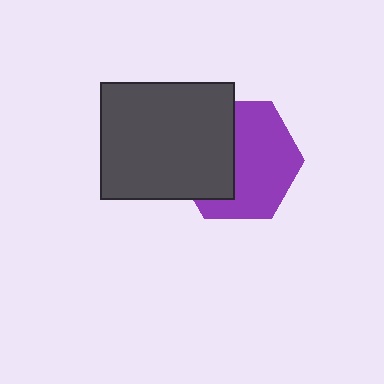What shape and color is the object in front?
The object in front is a dark gray rectangle.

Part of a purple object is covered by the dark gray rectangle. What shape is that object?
It is a hexagon.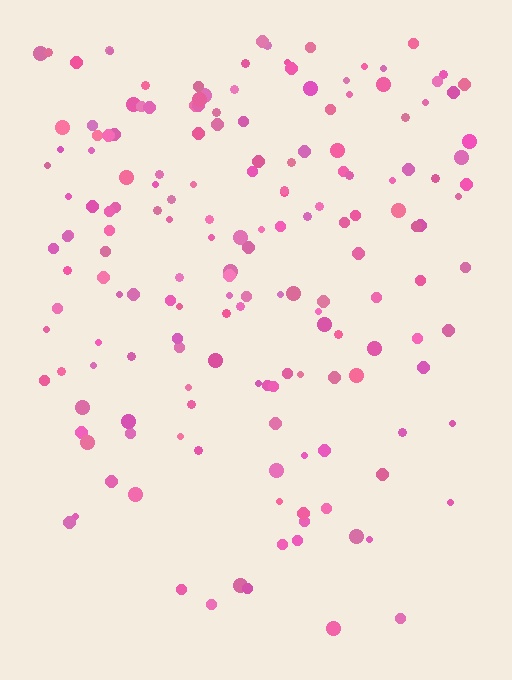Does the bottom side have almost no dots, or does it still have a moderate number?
Still a moderate number, just noticeably fewer than the top.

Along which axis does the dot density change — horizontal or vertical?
Vertical.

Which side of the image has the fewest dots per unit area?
The bottom.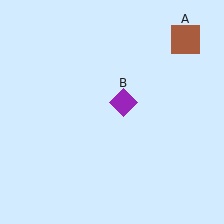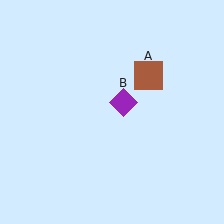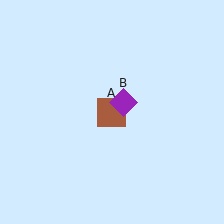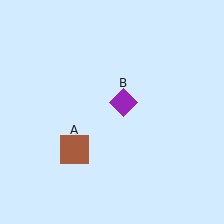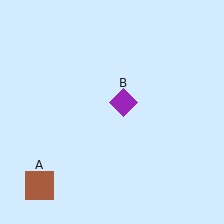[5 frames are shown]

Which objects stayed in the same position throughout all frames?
Purple diamond (object B) remained stationary.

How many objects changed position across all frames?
1 object changed position: brown square (object A).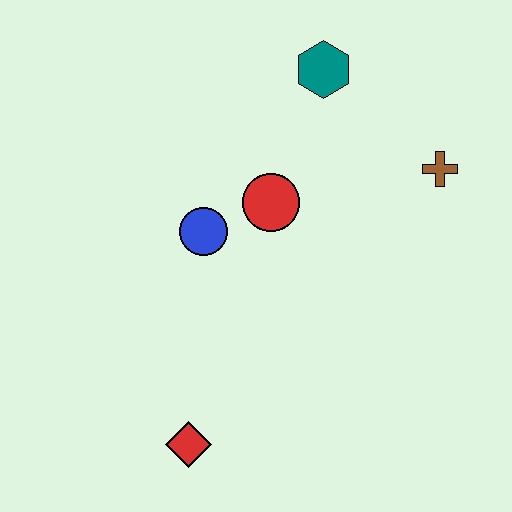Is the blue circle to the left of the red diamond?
No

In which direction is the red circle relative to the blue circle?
The red circle is to the right of the blue circle.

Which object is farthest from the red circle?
The red diamond is farthest from the red circle.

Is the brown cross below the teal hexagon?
Yes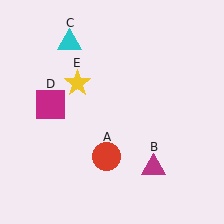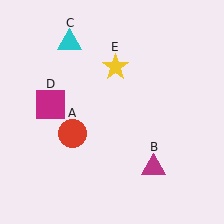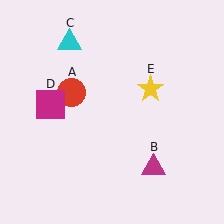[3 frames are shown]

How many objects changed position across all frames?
2 objects changed position: red circle (object A), yellow star (object E).